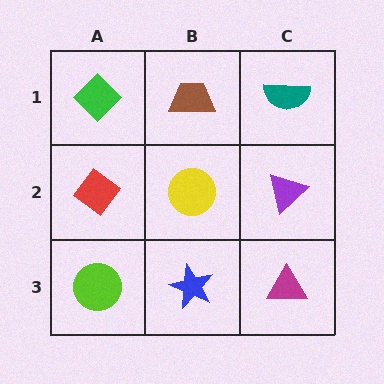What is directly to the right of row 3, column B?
A magenta triangle.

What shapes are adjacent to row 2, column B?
A brown trapezoid (row 1, column B), a blue star (row 3, column B), a red diamond (row 2, column A), a purple triangle (row 2, column C).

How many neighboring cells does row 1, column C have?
2.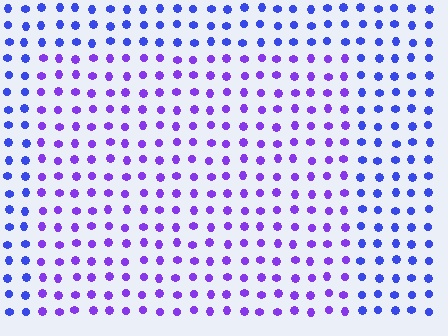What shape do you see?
I see a rectangle.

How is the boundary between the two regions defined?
The boundary is defined purely by a slight shift in hue (about 33 degrees). Spacing, size, and orientation are identical on both sides.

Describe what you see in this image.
The image is filled with small blue elements in a uniform arrangement. A rectangle-shaped region is visible where the elements are tinted to a slightly different hue, forming a subtle color boundary.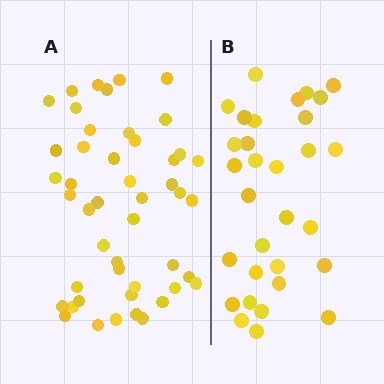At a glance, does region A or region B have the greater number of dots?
Region A (the left region) has more dots.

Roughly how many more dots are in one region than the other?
Region A has approximately 15 more dots than region B.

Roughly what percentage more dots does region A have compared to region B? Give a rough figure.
About 50% more.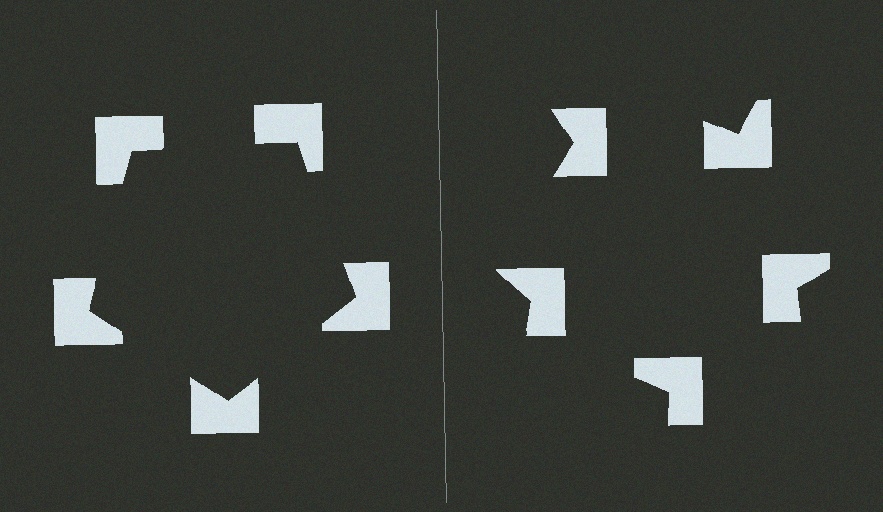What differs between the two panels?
The notched squares are positioned identically on both sides; only the wedge orientations differ. On the left they align to a pentagon; on the right they are misaligned.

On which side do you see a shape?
An illusory pentagon appears on the left side. On the right side the wedge cuts are rotated, so no coherent shape forms.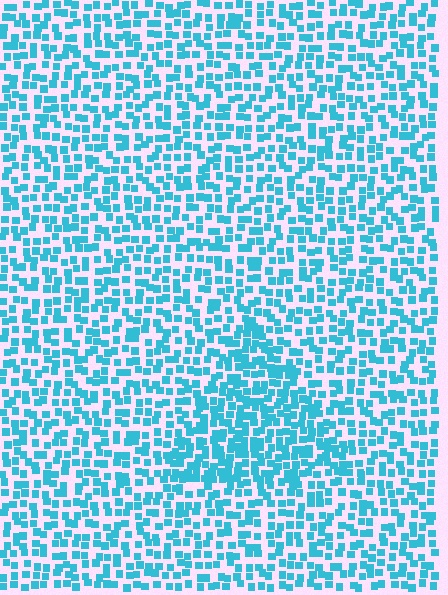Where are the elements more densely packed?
The elements are more densely packed inside the triangle boundary.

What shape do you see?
I see a triangle.